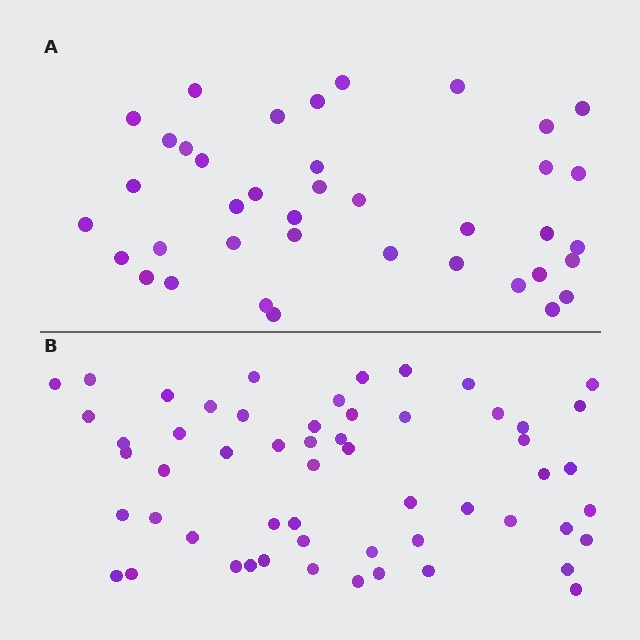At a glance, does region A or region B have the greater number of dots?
Region B (the bottom region) has more dots.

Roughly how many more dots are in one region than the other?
Region B has approximately 15 more dots than region A.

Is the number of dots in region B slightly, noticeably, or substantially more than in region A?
Region B has noticeably more, but not dramatically so. The ratio is roughly 1.4 to 1.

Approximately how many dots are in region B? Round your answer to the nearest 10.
About 60 dots. (The exact count is 56, which rounds to 60.)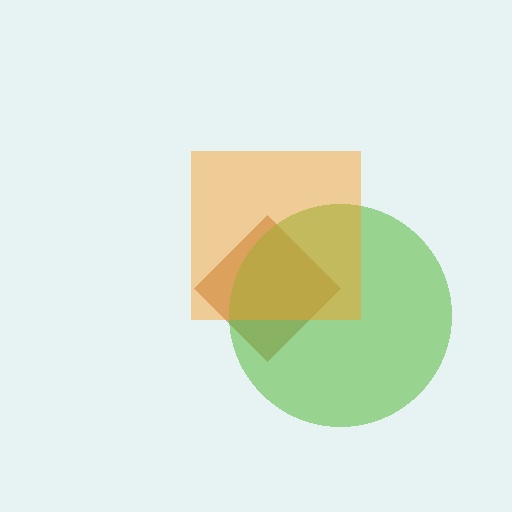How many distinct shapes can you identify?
There are 3 distinct shapes: a brown diamond, a lime circle, an orange square.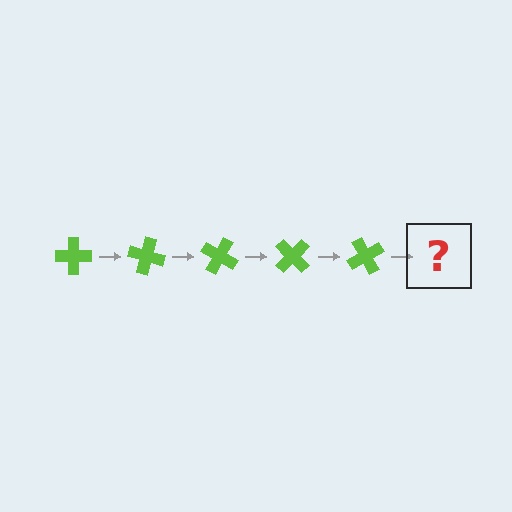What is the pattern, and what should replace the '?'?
The pattern is that the cross rotates 15 degrees each step. The '?' should be a lime cross rotated 75 degrees.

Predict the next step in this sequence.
The next step is a lime cross rotated 75 degrees.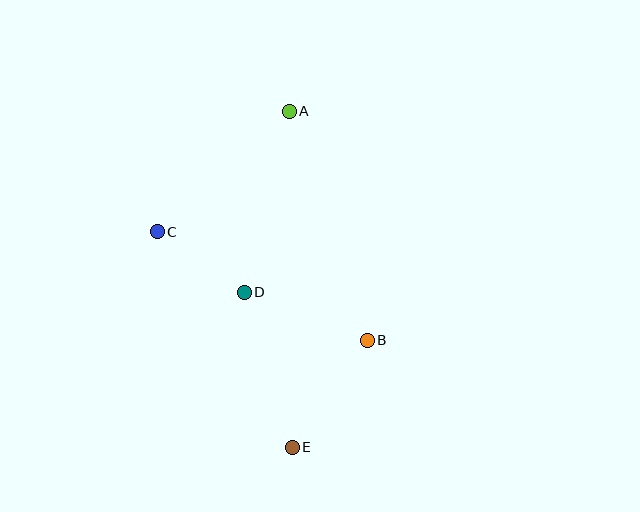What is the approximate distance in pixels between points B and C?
The distance between B and C is approximately 236 pixels.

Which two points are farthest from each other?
Points A and E are farthest from each other.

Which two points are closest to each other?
Points C and D are closest to each other.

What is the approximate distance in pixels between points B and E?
The distance between B and E is approximately 130 pixels.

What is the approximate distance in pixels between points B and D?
The distance between B and D is approximately 132 pixels.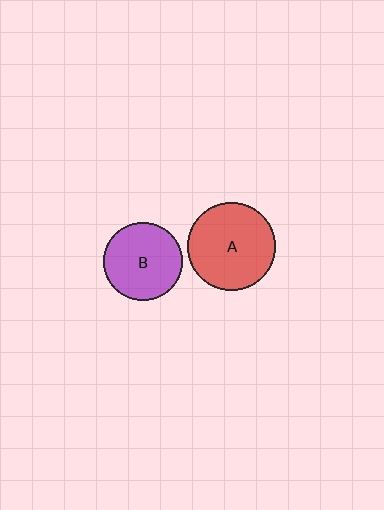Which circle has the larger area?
Circle A (red).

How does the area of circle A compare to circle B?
Approximately 1.3 times.